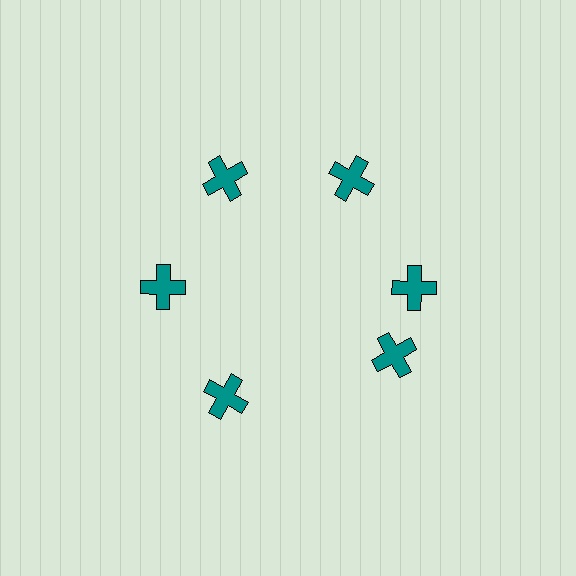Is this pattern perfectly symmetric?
No. The 6 teal crosses are arranged in a ring, but one element near the 5 o'clock position is rotated out of alignment along the ring, breaking the 6-fold rotational symmetry.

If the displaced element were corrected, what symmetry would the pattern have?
It would have 6-fold rotational symmetry — the pattern would map onto itself every 60 degrees.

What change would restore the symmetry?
The symmetry would be restored by rotating it back into even spacing with its neighbors so that all 6 crosses sit at equal angles and equal distance from the center.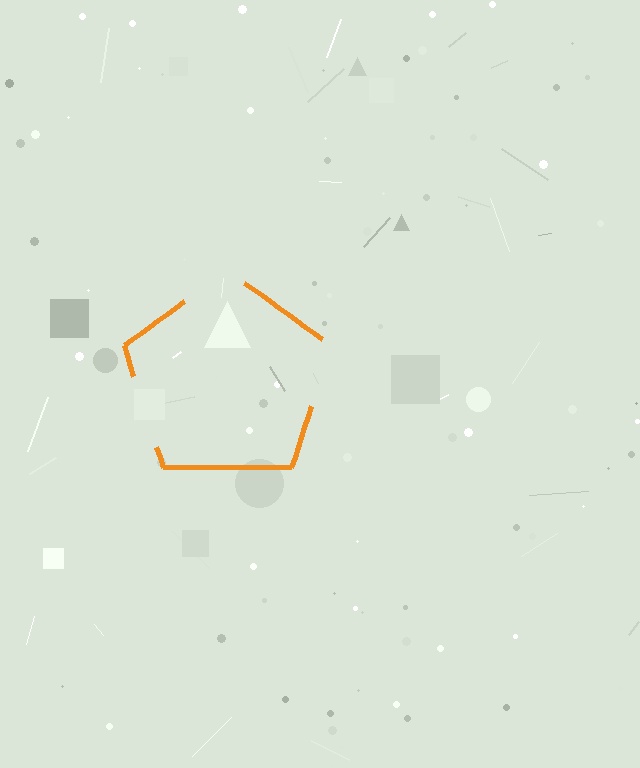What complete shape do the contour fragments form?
The contour fragments form a pentagon.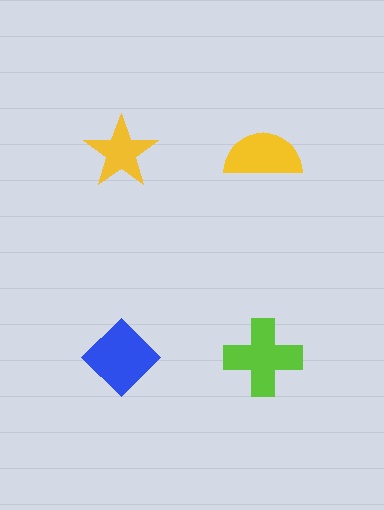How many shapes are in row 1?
2 shapes.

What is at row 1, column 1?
A yellow star.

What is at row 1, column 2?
A yellow semicircle.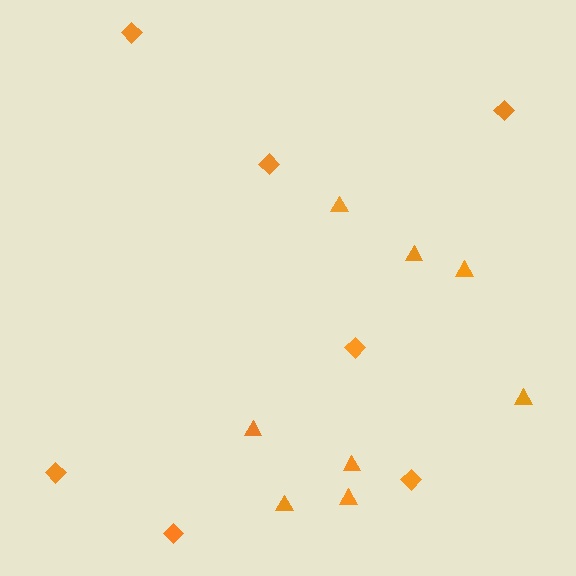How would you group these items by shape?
There are 2 groups: one group of diamonds (7) and one group of triangles (8).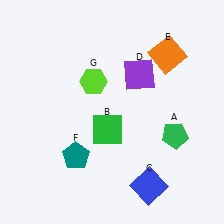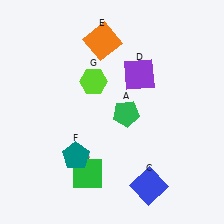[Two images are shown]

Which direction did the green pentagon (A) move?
The green pentagon (A) moved left.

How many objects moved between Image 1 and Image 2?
3 objects moved between the two images.